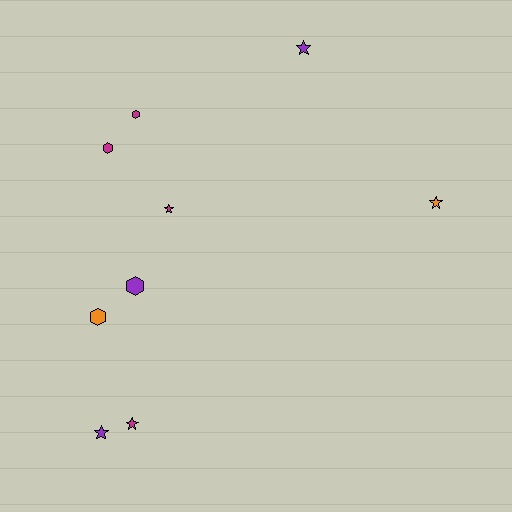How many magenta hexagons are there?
There are 2 magenta hexagons.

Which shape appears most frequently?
Star, with 5 objects.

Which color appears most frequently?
Magenta, with 4 objects.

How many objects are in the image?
There are 9 objects.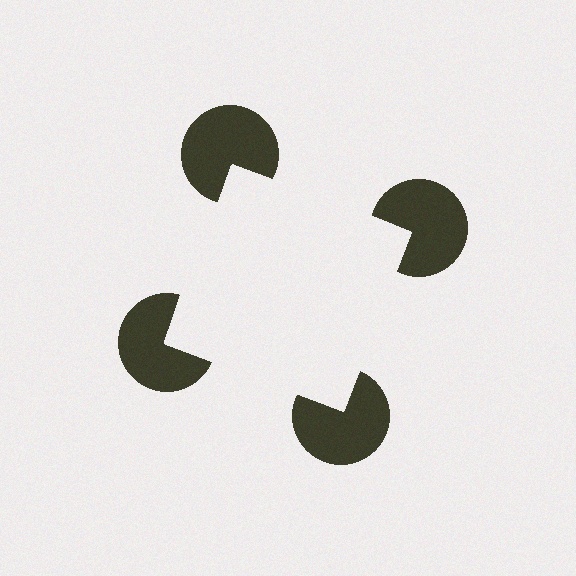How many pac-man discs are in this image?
There are 4 — one at each vertex of the illusory square.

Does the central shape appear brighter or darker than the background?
It typically appears slightly brighter than the background, even though no actual brightness change is drawn.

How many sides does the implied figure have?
4 sides.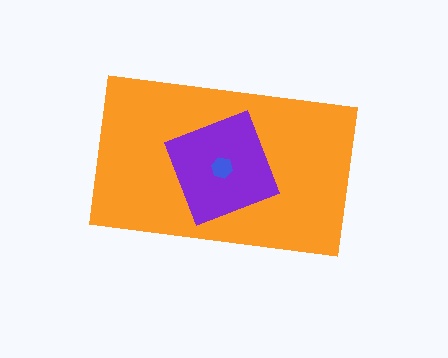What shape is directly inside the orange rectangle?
The purple square.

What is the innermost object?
The blue hexagon.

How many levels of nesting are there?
3.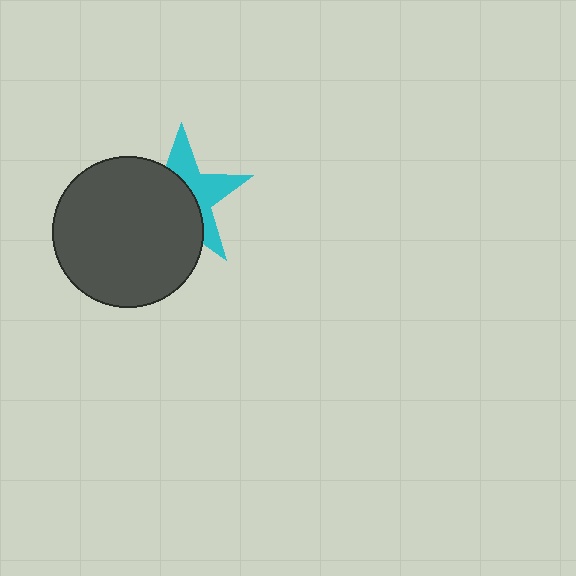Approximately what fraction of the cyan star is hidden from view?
Roughly 57% of the cyan star is hidden behind the dark gray circle.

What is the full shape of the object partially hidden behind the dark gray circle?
The partially hidden object is a cyan star.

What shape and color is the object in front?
The object in front is a dark gray circle.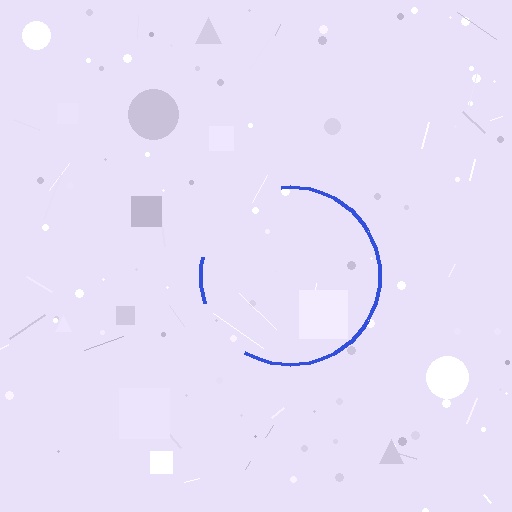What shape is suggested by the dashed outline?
The dashed outline suggests a circle.